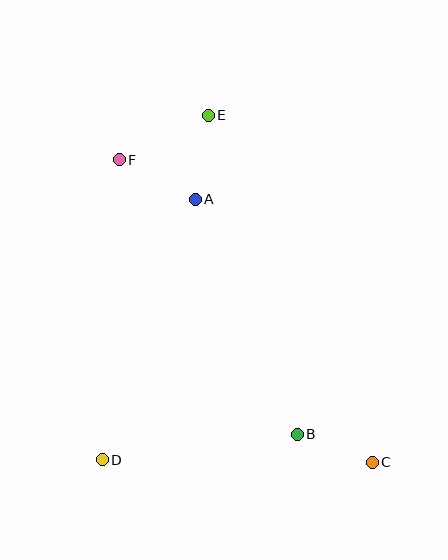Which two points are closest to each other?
Points B and C are closest to each other.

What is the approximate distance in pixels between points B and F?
The distance between B and F is approximately 327 pixels.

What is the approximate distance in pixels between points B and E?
The distance between B and E is approximately 331 pixels.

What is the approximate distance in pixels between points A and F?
The distance between A and F is approximately 86 pixels.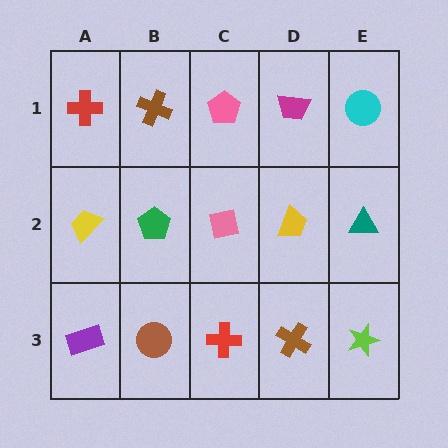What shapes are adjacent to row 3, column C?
A pink square (row 2, column C), a brown circle (row 3, column B), a brown cross (row 3, column D).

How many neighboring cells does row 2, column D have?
4.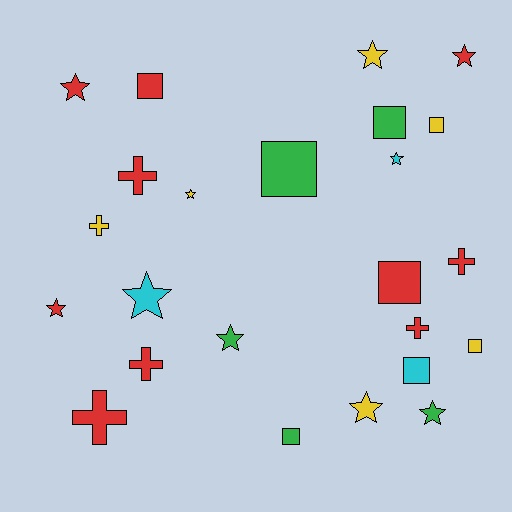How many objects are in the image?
There are 24 objects.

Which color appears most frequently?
Red, with 10 objects.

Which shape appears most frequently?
Star, with 10 objects.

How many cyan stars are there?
There are 2 cyan stars.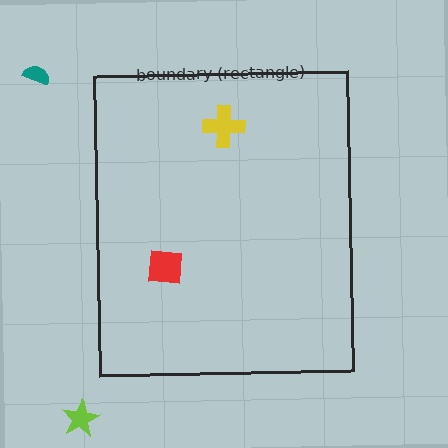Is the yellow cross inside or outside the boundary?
Inside.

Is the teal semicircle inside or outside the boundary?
Outside.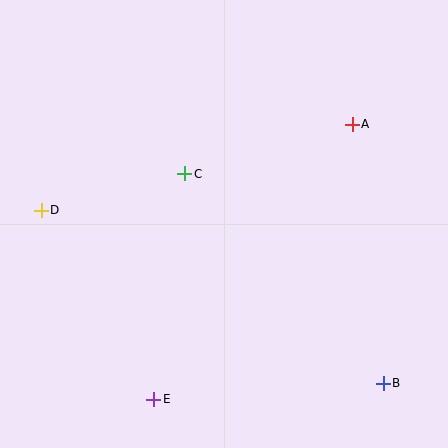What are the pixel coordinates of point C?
Point C is at (185, 174).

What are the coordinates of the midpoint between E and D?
The midpoint between E and D is at (98, 305).